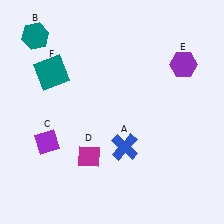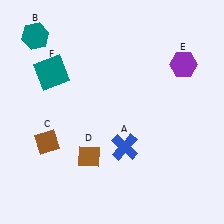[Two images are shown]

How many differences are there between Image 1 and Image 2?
There are 2 differences between the two images.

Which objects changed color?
C changed from purple to brown. D changed from magenta to brown.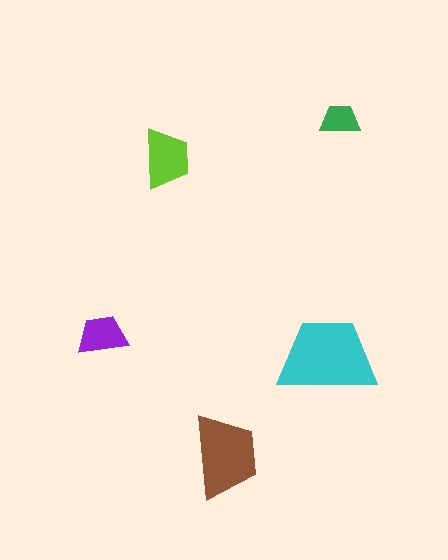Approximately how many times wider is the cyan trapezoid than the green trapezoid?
About 2.5 times wider.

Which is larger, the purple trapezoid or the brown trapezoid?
The brown one.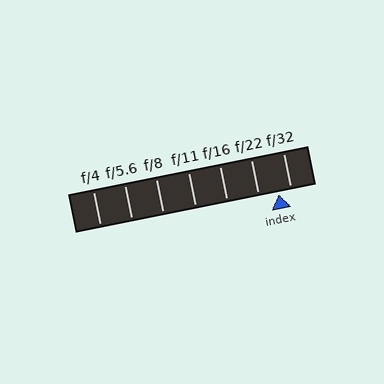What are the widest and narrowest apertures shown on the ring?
The widest aperture shown is f/4 and the narrowest is f/32.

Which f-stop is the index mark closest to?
The index mark is closest to f/32.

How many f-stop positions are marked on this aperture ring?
There are 7 f-stop positions marked.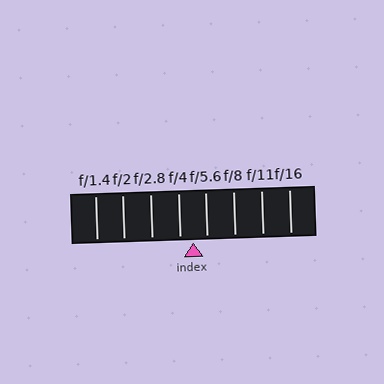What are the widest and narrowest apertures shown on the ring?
The widest aperture shown is f/1.4 and the narrowest is f/16.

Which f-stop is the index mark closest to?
The index mark is closest to f/4.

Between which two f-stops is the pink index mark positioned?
The index mark is between f/4 and f/5.6.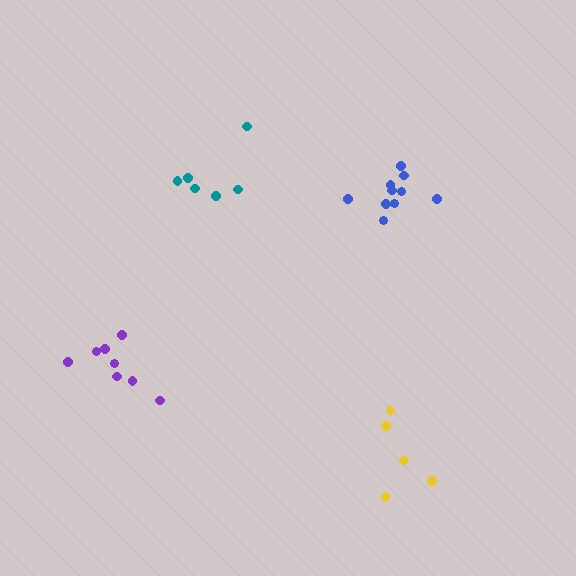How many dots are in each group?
Group 1: 6 dots, Group 2: 8 dots, Group 3: 5 dots, Group 4: 10 dots (29 total).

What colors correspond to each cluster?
The clusters are colored: teal, purple, yellow, blue.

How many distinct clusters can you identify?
There are 4 distinct clusters.